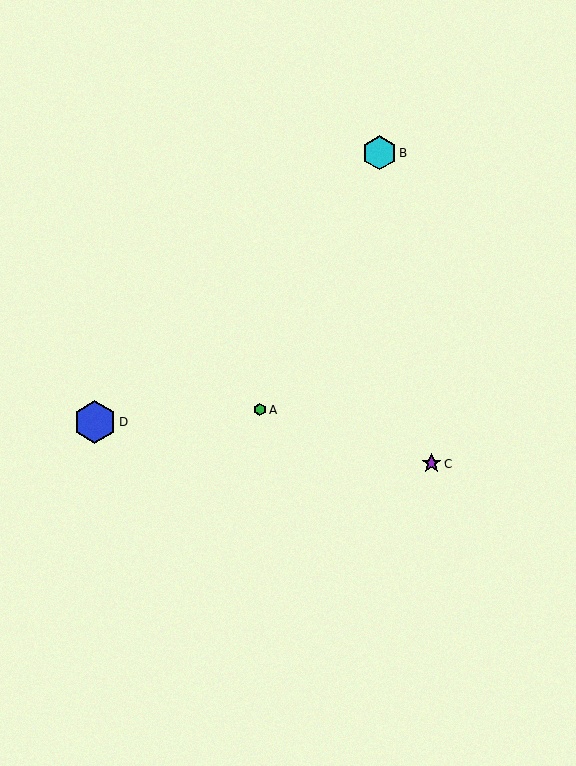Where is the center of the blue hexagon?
The center of the blue hexagon is at (95, 422).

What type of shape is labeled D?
Shape D is a blue hexagon.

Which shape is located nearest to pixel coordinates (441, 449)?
The purple star (labeled C) at (431, 464) is nearest to that location.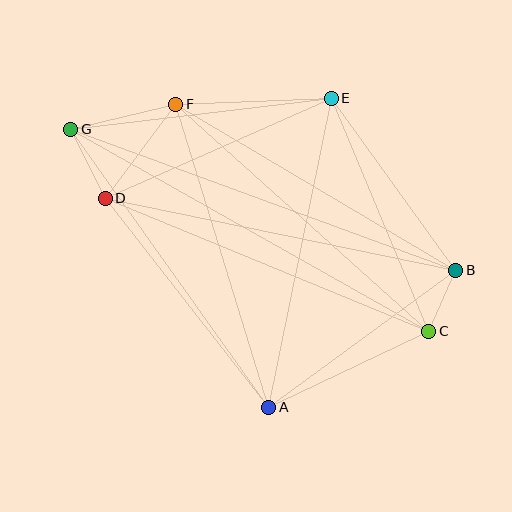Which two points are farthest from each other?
Points C and G are farthest from each other.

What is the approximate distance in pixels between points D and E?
The distance between D and E is approximately 247 pixels.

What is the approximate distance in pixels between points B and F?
The distance between B and F is approximately 326 pixels.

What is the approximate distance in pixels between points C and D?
The distance between C and D is approximately 350 pixels.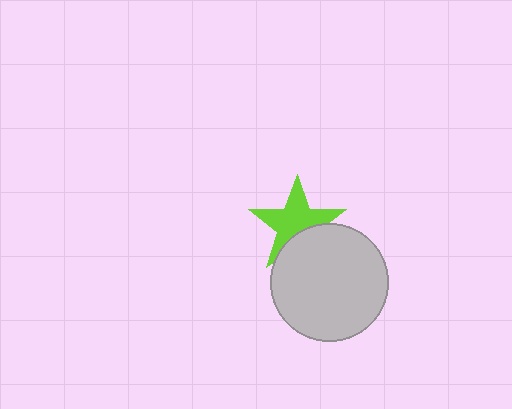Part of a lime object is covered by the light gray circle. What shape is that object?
It is a star.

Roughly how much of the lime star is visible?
Most of it is visible (roughly 70%).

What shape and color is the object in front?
The object in front is a light gray circle.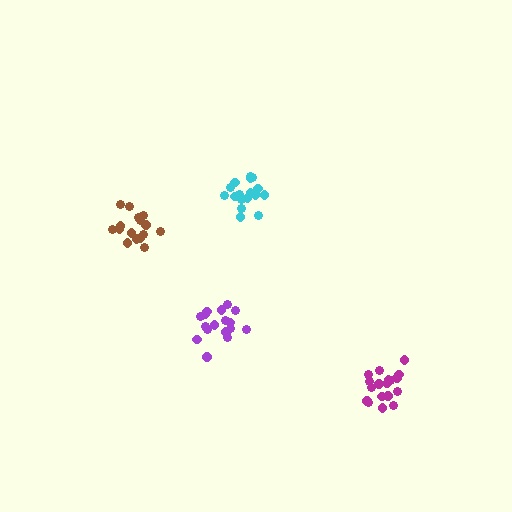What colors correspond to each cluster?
The clusters are colored: purple, cyan, brown, magenta.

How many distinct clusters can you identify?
There are 4 distinct clusters.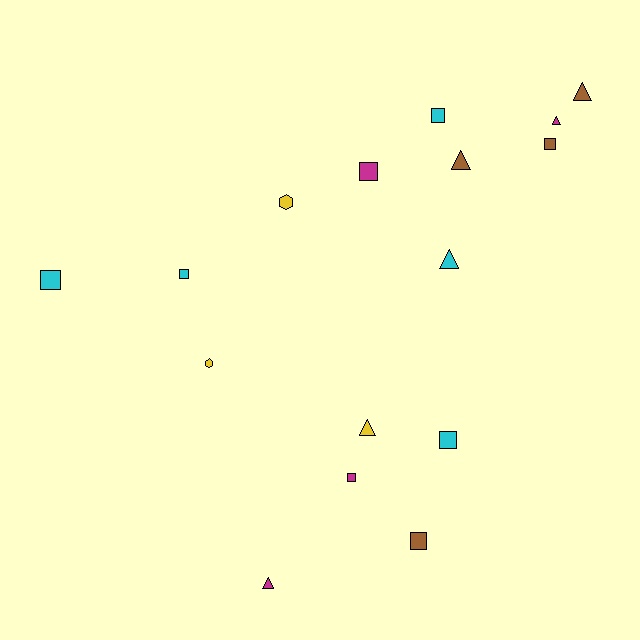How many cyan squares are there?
There are 4 cyan squares.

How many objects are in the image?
There are 16 objects.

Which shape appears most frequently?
Square, with 8 objects.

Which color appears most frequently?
Cyan, with 5 objects.